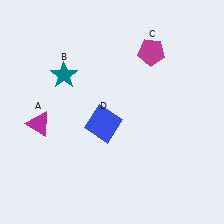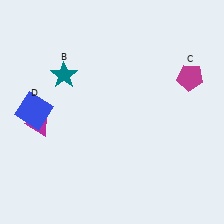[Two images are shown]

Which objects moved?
The objects that moved are: the magenta pentagon (C), the blue square (D).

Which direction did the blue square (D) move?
The blue square (D) moved left.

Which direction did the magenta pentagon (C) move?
The magenta pentagon (C) moved right.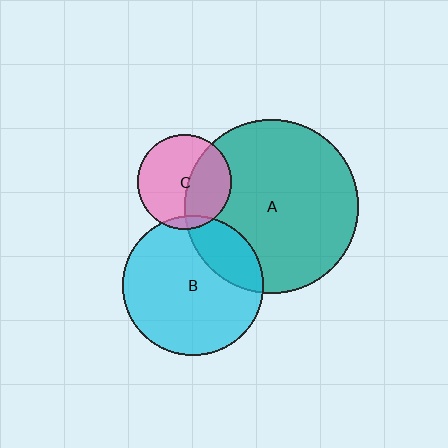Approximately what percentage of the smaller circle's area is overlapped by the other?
Approximately 5%.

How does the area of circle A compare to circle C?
Approximately 3.4 times.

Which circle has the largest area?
Circle A (teal).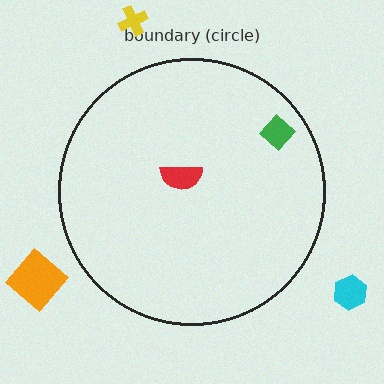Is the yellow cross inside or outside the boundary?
Outside.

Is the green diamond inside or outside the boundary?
Inside.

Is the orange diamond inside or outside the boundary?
Outside.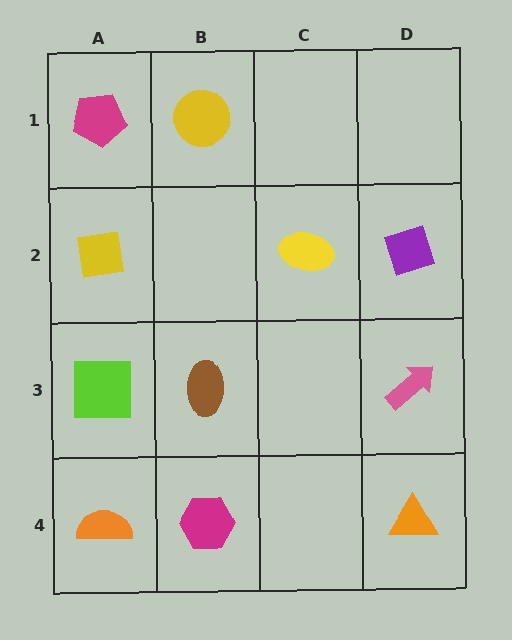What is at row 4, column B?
A magenta hexagon.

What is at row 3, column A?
A lime square.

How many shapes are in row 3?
3 shapes.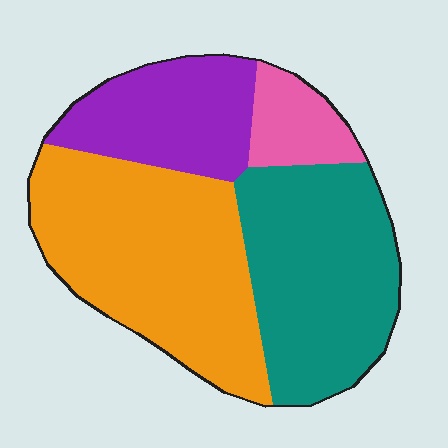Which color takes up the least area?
Pink, at roughly 10%.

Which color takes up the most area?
Orange, at roughly 40%.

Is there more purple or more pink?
Purple.